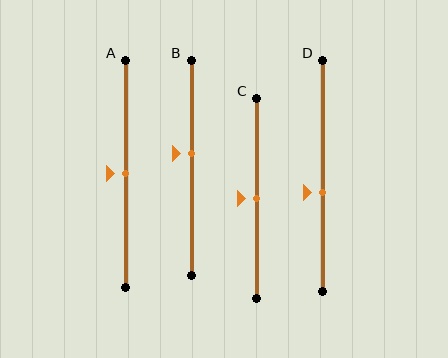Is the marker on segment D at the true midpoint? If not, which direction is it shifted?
No, the marker on segment D is shifted downward by about 7% of the segment length.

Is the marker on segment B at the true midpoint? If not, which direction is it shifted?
No, the marker on segment B is shifted upward by about 7% of the segment length.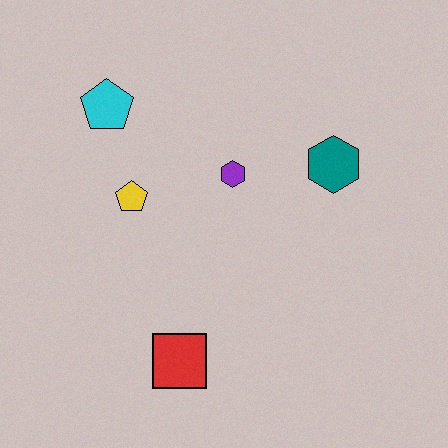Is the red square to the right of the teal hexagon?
No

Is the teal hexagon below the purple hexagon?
No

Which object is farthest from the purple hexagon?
The red square is farthest from the purple hexagon.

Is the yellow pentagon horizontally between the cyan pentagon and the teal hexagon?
Yes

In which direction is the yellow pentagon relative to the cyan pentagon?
The yellow pentagon is below the cyan pentagon.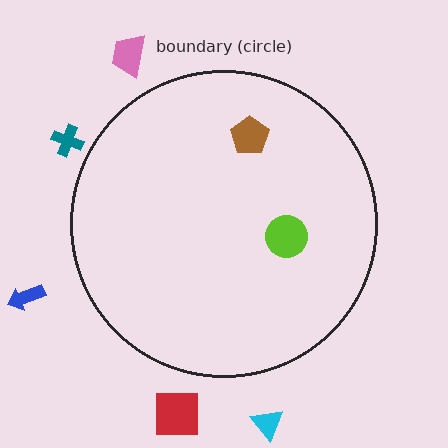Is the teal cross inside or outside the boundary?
Outside.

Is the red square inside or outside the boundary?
Outside.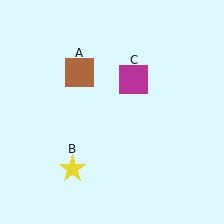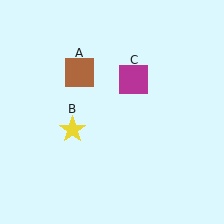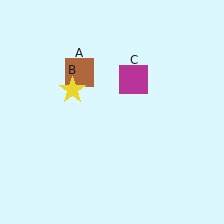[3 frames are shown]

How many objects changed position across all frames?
1 object changed position: yellow star (object B).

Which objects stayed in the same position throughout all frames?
Brown square (object A) and magenta square (object C) remained stationary.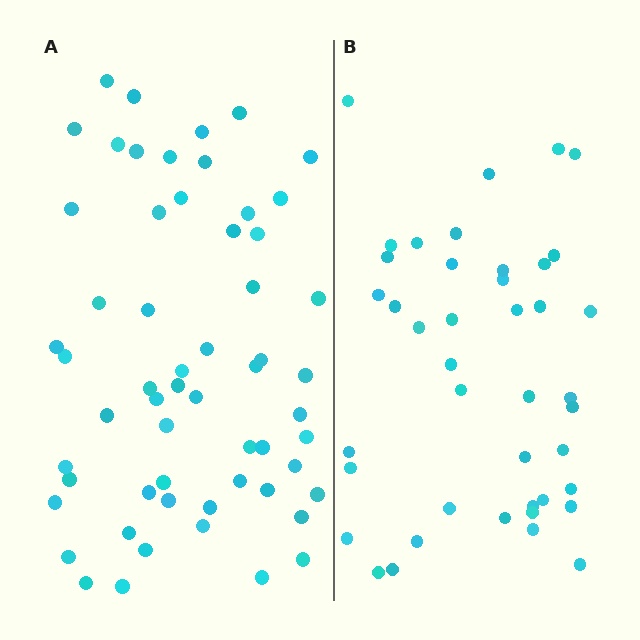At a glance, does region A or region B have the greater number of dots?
Region A (the left region) has more dots.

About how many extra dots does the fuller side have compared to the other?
Region A has approximately 15 more dots than region B.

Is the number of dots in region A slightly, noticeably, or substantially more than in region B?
Region A has noticeably more, but not dramatically so. The ratio is roughly 1.4 to 1.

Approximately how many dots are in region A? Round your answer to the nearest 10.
About 60 dots. (The exact count is 58, which rounds to 60.)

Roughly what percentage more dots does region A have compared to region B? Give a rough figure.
About 40% more.